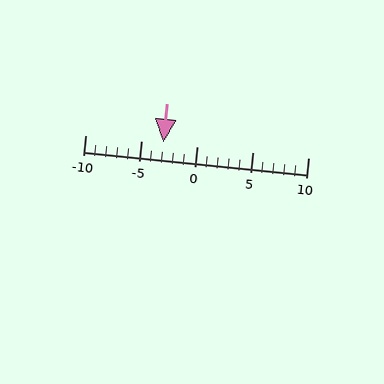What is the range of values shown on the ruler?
The ruler shows values from -10 to 10.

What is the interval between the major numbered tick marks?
The major tick marks are spaced 5 units apart.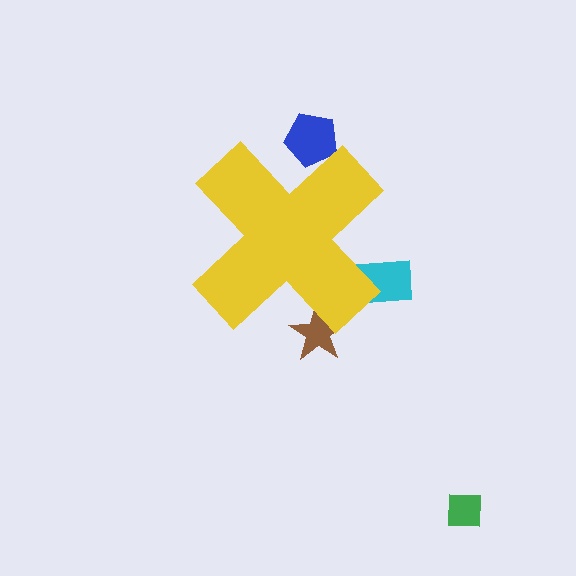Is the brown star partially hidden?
Yes, the brown star is partially hidden behind the yellow cross.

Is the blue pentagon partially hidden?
Yes, the blue pentagon is partially hidden behind the yellow cross.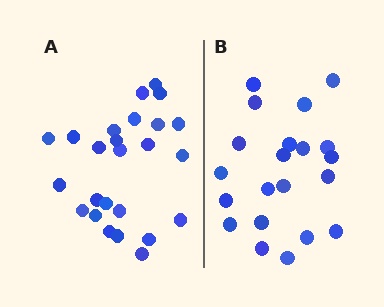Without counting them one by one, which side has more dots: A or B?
Region A (the left region) has more dots.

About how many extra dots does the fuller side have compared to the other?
Region A has about 4 more dots than region B.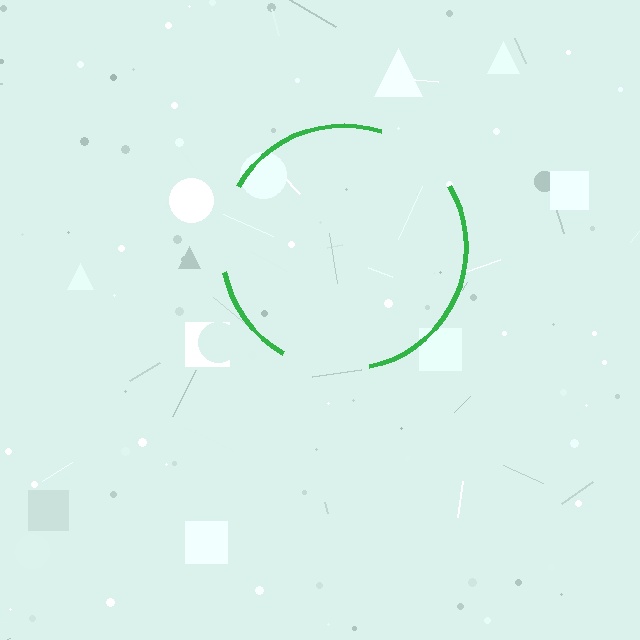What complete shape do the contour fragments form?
The contour fragments form a circle.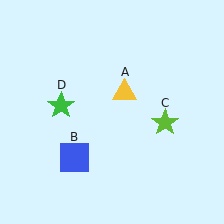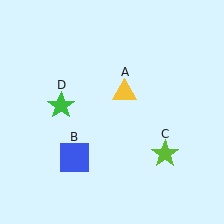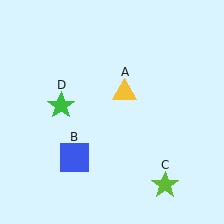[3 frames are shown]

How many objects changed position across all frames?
1 object changed position: lime star (object C).